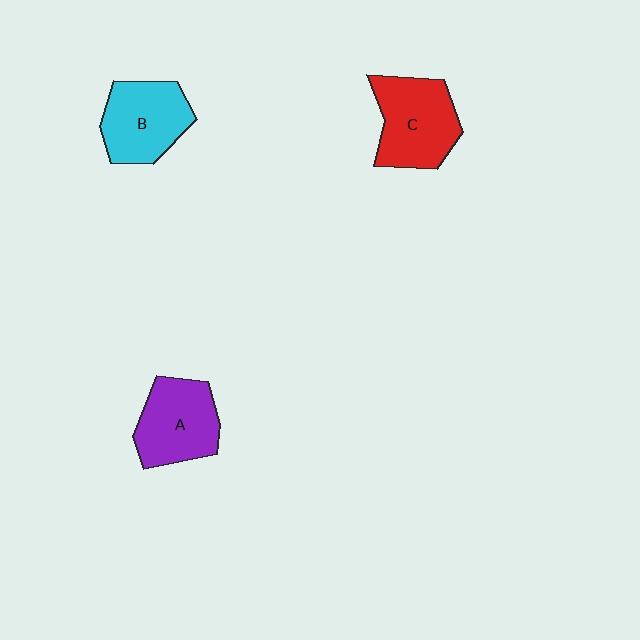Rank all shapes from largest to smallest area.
From largest to smallest: C (red), B (cyan), A (purple).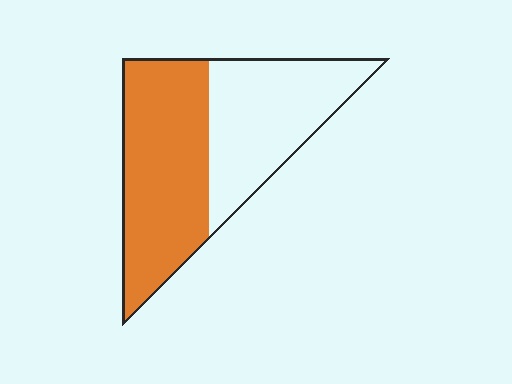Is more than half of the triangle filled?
Yes.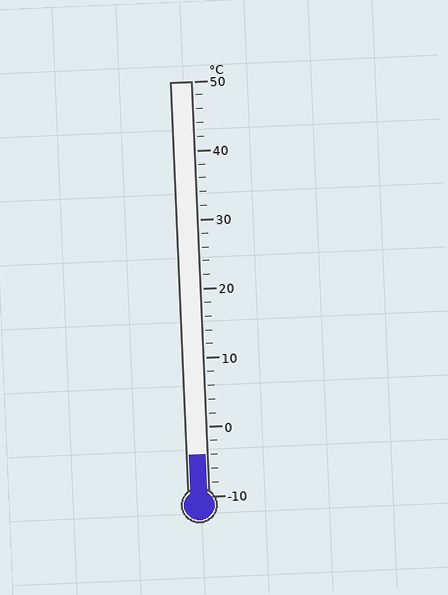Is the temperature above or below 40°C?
The temperature is below 40°C.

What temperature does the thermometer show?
The thermometer shows approximately -4°C.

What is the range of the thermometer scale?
The thermometer scale ranges from -10°C to 50°C.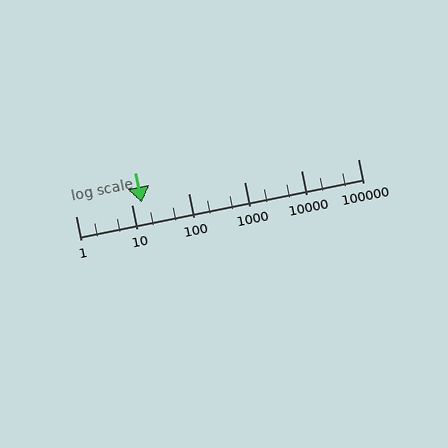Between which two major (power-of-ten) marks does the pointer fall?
The pointer is between 10 and 100.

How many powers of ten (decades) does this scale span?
The scale spans 5 decades, from 1 to 100000.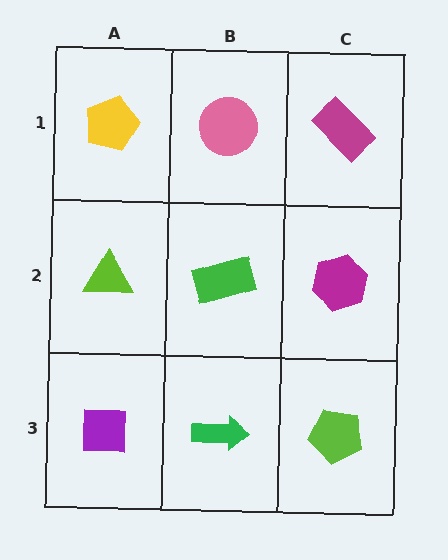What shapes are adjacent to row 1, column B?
A green rectangle (row 2, column B), a yellow pentagon (row 1, column A), a magenta rectangle (row 1, column C).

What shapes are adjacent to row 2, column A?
A yellow pentagon (row 1, column A), a purple square (row 3, column A), a green rectangle (row 2, column B).